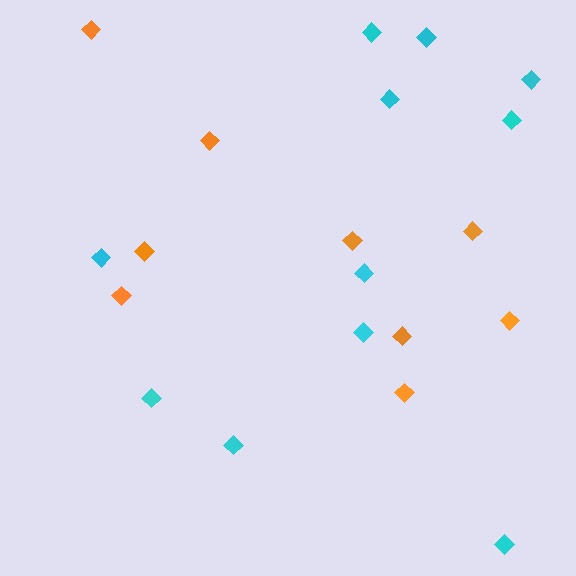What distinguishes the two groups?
There are 2 groups: one group of cyan diamonds (11) and one group of orange diamonds (9).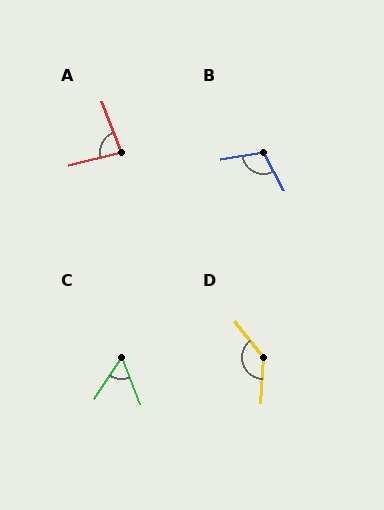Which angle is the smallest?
C, at approximately 54 degrees.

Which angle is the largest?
D, at approximately 138 degrees.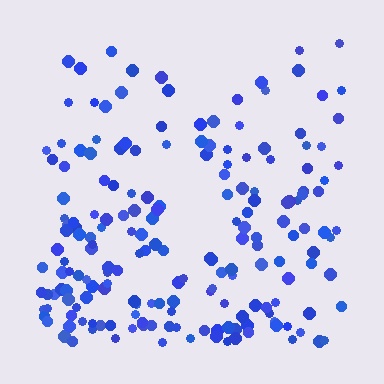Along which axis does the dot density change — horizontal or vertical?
Vertical.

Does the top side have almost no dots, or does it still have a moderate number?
Still a moderate number, just noticeably fewer than the bottom.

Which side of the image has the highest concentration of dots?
The bottom.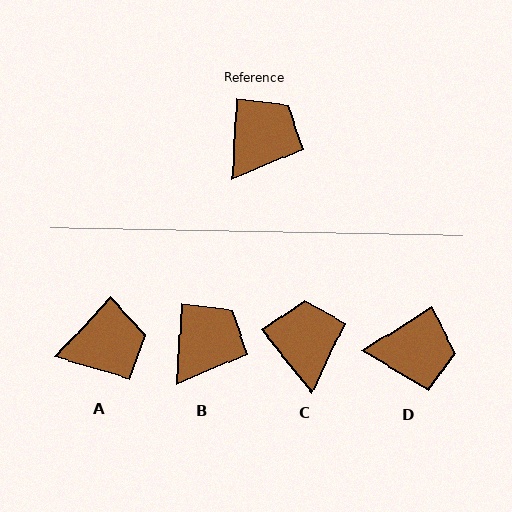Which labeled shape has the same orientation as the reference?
B.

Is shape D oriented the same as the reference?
No, it is off by about 55 degrees.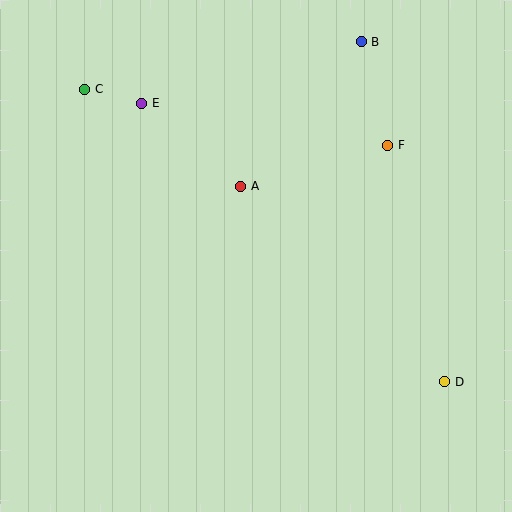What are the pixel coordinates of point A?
Point A is at (241, 186).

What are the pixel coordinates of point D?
Point D is at (445, 382).